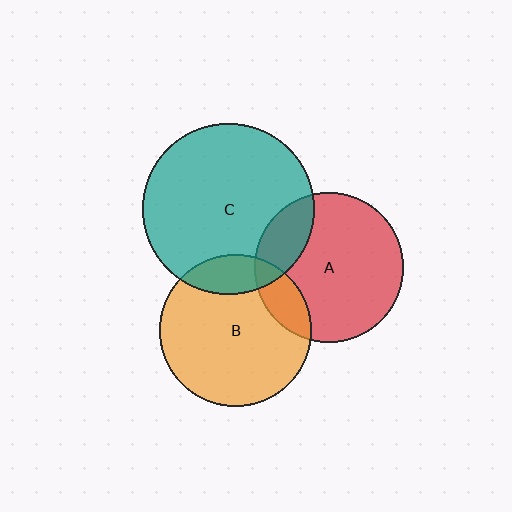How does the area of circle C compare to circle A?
Approximately 1.3 times.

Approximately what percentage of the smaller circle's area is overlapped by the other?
Approximately 20%.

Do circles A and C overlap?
Yes.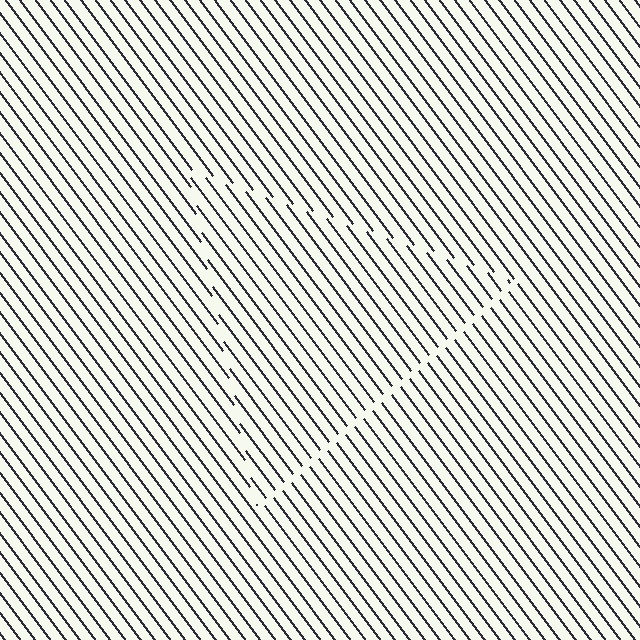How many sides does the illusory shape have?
3 sides — the line-ends trace a triangle.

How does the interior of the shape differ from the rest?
The interior of the shape contains the same grating, shifted by half a period — the contour is defined by the phase discontinuity where line-ends from the inner and outer gratings abut.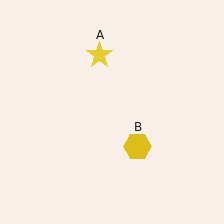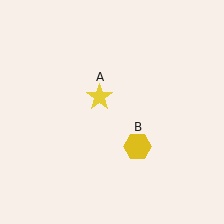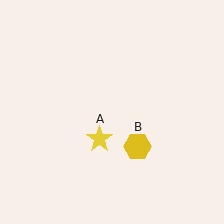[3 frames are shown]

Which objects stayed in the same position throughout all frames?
Yellow hexagon (object B) remained stationary.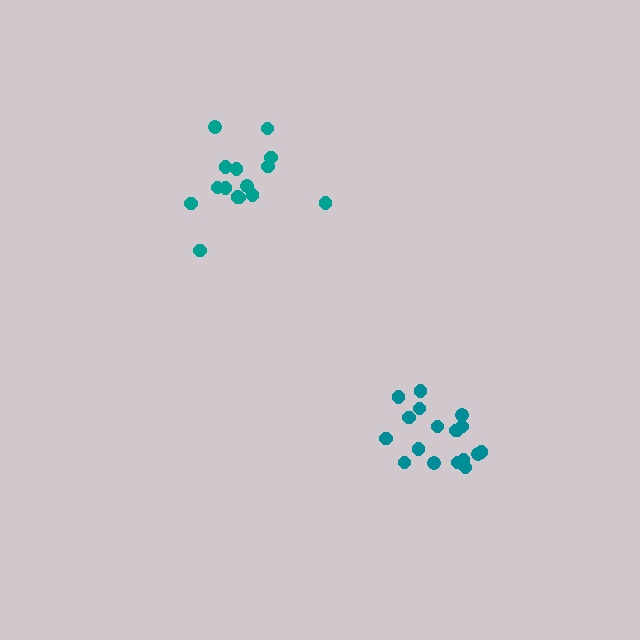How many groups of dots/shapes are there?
There are 2 groups.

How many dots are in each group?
Group 1: 18 dots, Group 2: 15 dots (33 total).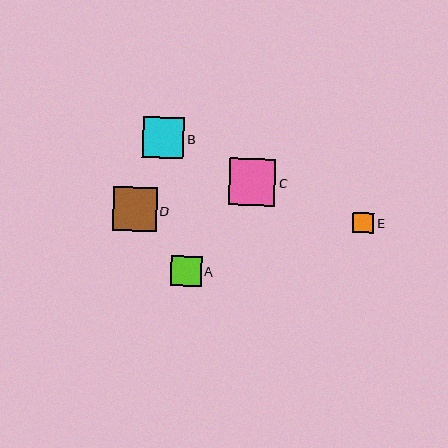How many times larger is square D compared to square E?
Square D is approximately 2.1 times the size of square E.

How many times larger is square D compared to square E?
Square D is approximately 2.1 times the size of square E.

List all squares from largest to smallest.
From largest to smallest: C, D, B, A, E.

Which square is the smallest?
Square E is the smallest with a size of approximately 21 pixels.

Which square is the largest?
Square C is the largest with a size of approximately 46 pixels.